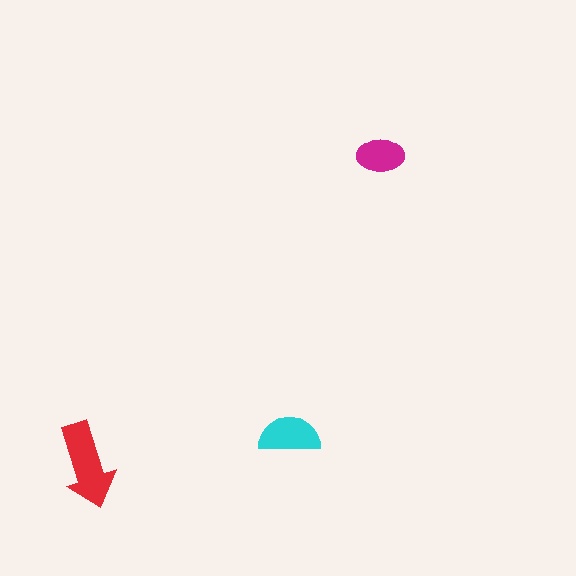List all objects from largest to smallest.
The red arrow, the cyan semicircle, the magenta ellipse.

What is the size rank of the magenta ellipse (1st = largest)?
3rd.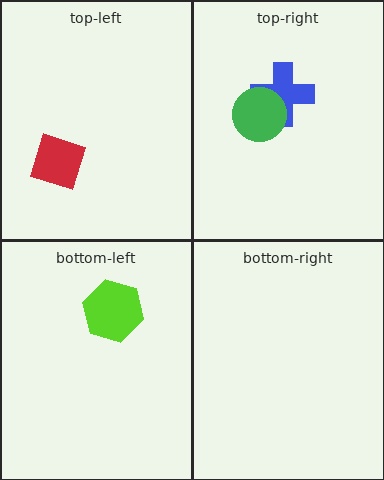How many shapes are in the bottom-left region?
1.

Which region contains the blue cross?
The top-right region.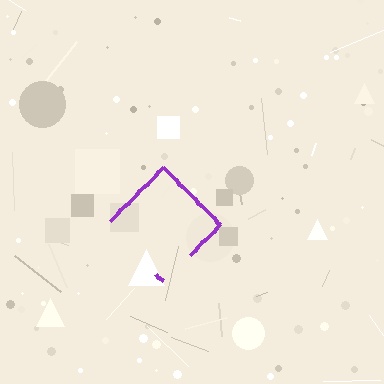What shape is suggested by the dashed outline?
The dashed outline suggests a diamond.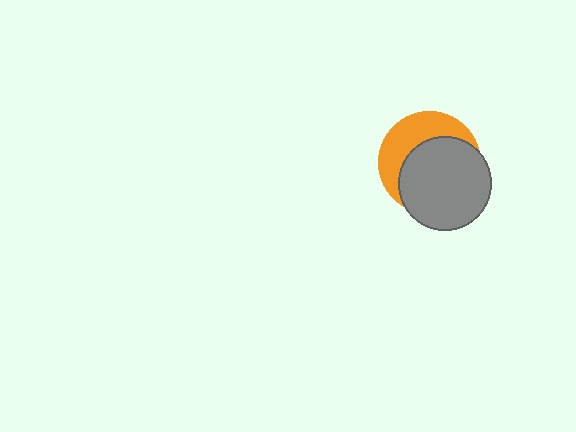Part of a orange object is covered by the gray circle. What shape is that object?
It is a circle.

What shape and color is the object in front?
The object in front is a gray circle.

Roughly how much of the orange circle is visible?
A small part of it is visible (roughly 39%).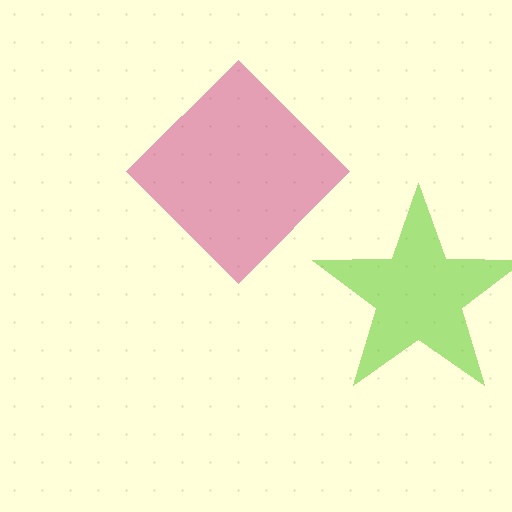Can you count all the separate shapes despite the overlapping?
Yes, there are 2 separate shapes.